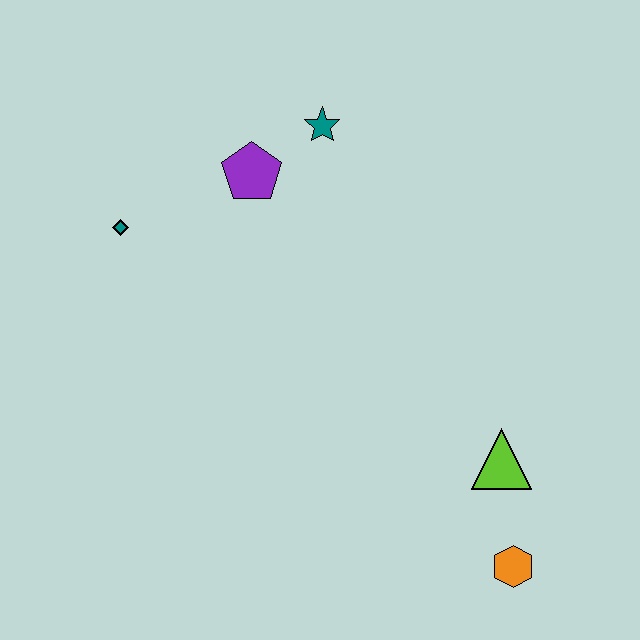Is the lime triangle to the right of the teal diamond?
Yes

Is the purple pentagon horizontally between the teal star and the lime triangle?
No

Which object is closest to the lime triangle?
The orange hexagon is closest to the lime triangle.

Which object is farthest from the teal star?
The orange hexagon is farthest from the teal star.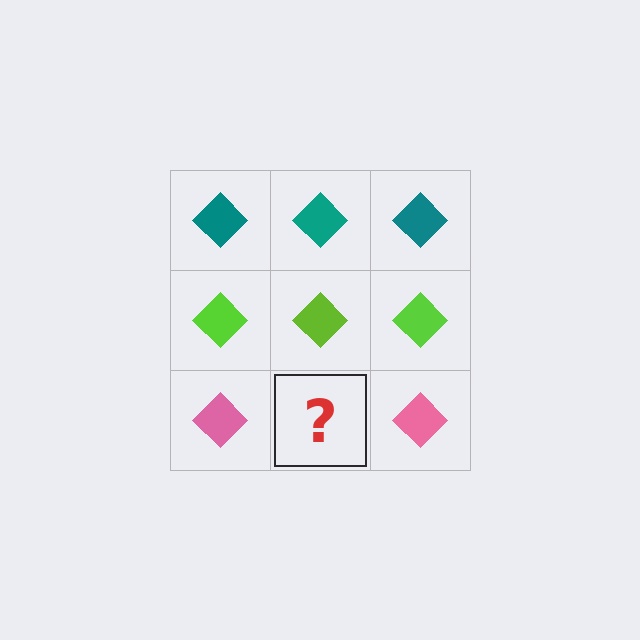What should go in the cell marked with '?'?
The missing cell should contain a pink diamond.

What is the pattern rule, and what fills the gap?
The rule is that each row has a consistent color. The gap should be filled with a pink diamond.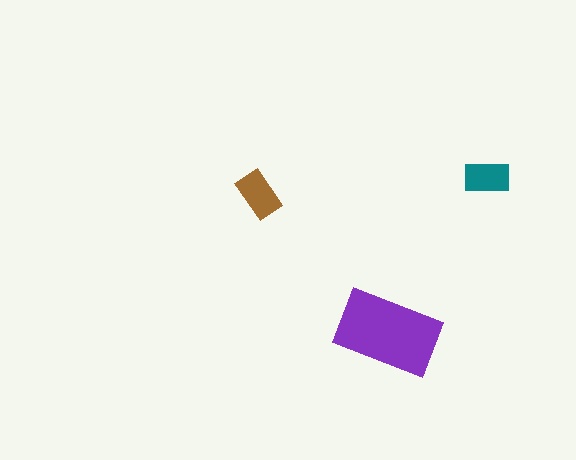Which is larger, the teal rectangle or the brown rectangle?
The brown one.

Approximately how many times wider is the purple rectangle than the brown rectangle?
About 2 times wider.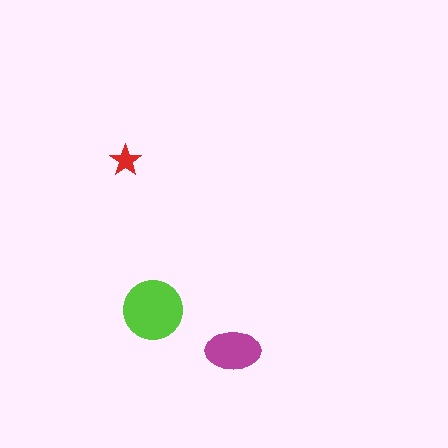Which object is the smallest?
The red star.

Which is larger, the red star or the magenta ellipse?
The magenta ellipse.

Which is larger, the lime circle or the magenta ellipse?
The lime circle.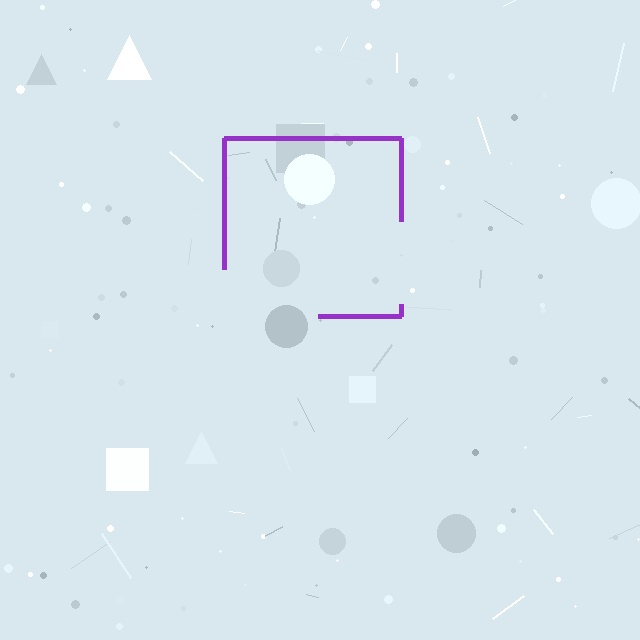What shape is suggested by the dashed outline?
The dashed outline suggests a square.